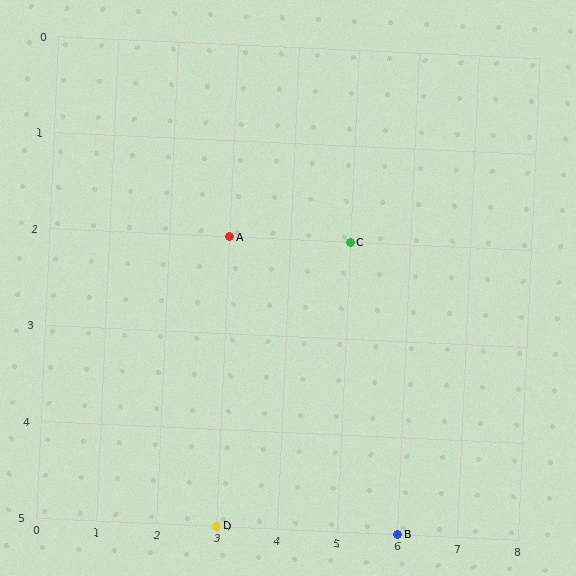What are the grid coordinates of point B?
Point B is at grid coordinates (6, 5).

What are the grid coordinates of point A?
Point A is at grid coordinates (3, 2).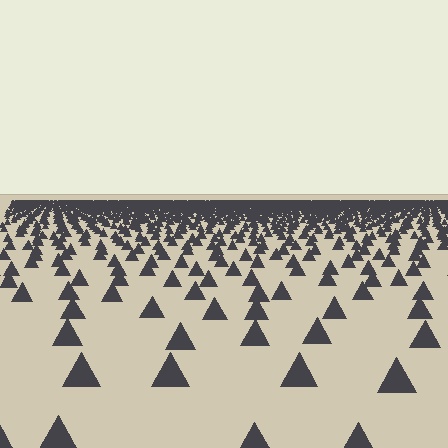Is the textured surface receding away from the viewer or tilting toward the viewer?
The surface is receding away from the viewer. Texture elements get smaller and denser toward the top.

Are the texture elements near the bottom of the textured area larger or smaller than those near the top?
Larger. Near the bottom, elements are closer to the viewer and appear at a bigger on-screen size.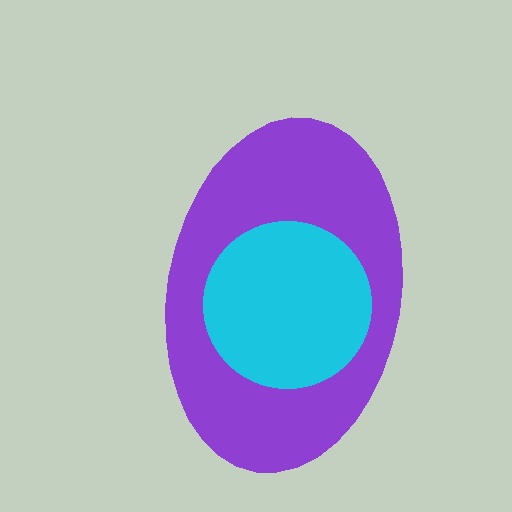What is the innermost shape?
The cyan circle.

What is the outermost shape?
The purple ellipse.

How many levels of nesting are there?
2.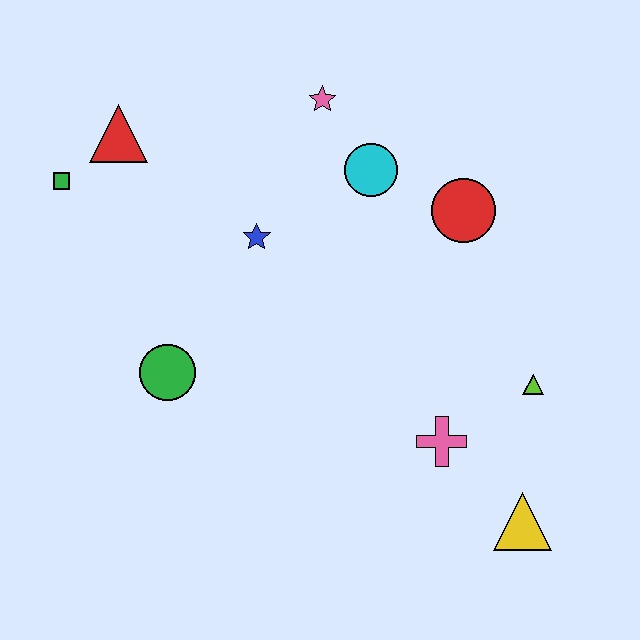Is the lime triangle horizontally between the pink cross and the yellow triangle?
No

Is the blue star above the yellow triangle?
Yes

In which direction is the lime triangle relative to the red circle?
The lime triangle is below the red circle.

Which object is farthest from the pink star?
The yellow triangle is farthest from the pink star.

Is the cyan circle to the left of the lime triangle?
Yes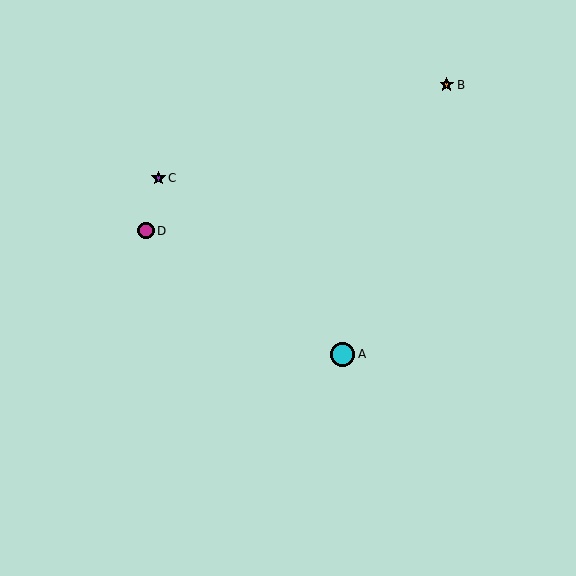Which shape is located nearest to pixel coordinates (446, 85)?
The orange star (labeled B) at (447, 85) is nearest to that location.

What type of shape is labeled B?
Shape B is an orange star.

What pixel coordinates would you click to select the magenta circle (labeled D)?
Click at (146, 231) to select the magenta circle D.